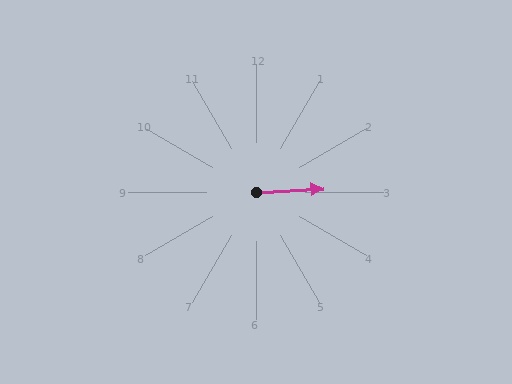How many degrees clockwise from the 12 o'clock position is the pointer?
Approximately 87 degrees.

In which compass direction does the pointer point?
East.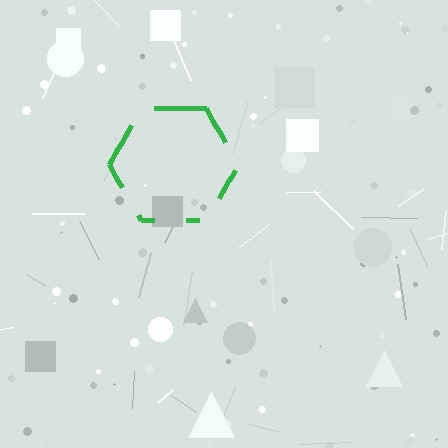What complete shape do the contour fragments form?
The contour fragments form a hexagon.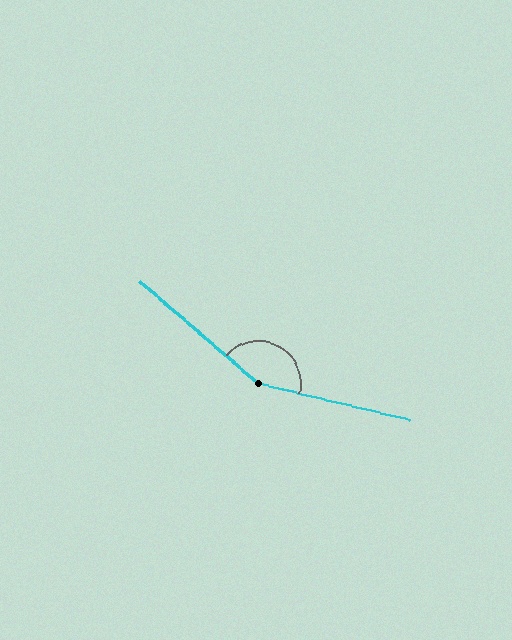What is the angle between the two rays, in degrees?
Approximately 152 degrees.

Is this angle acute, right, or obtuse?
It is obtuse.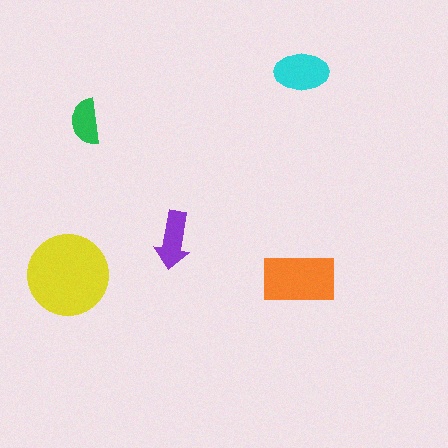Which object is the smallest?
The green semicircle.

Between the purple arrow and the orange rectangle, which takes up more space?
The orange rectangle.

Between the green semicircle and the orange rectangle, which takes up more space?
The orange rectangle.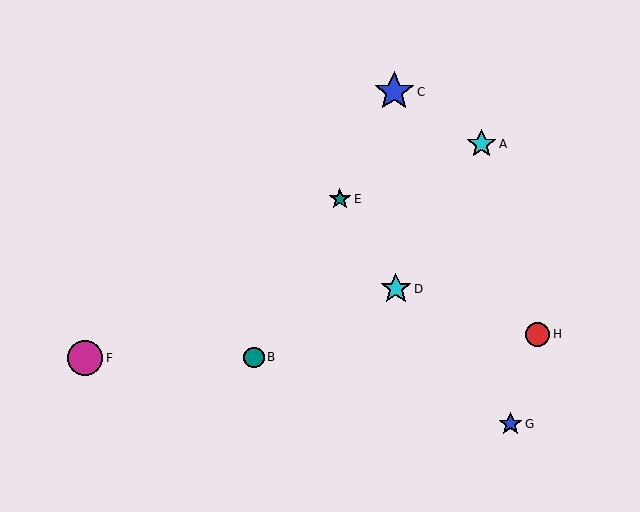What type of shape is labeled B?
Shape B is a teal circle.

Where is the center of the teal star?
The center of the teal star is at (340, 199).